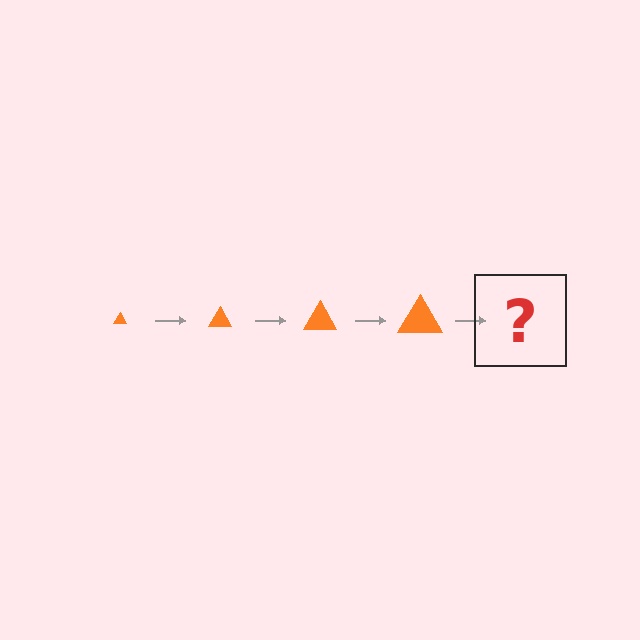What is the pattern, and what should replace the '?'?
The pattern is that the triangle gets progressively larger each step. The '?' should be an orange triangle, larger than the previous one.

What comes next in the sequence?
The next element should be an orange triangle, larger than the previous one.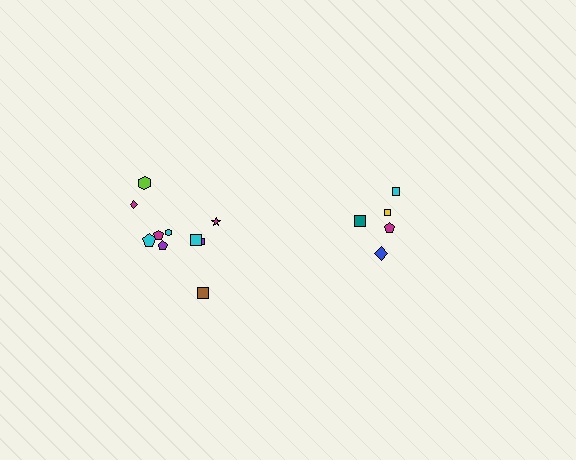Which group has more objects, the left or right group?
The left group.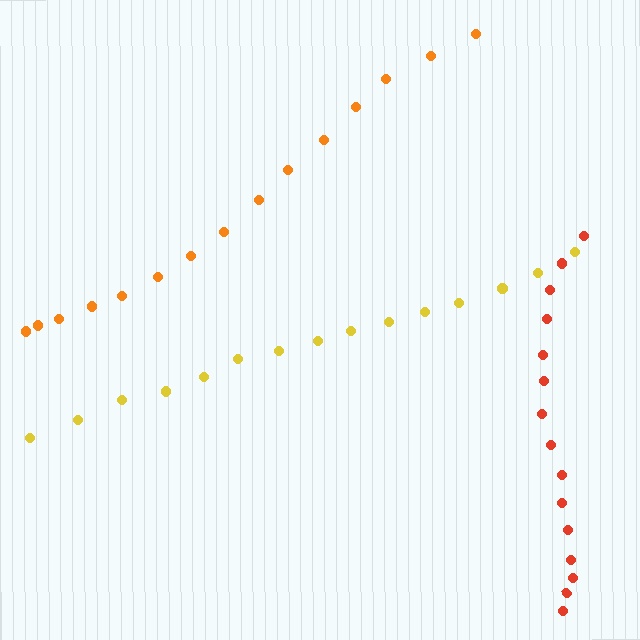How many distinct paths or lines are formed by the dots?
There are 3 distinct paths.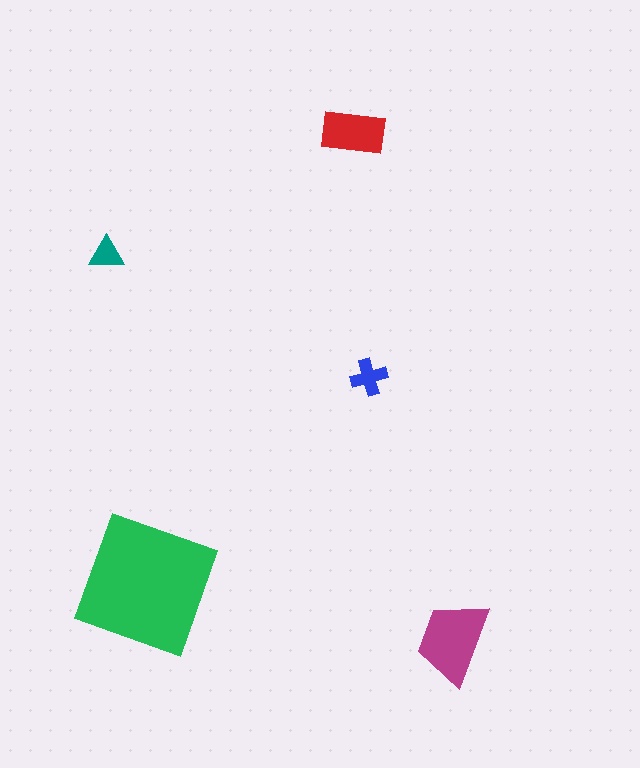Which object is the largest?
The green square.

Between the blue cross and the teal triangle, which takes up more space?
The blue cross.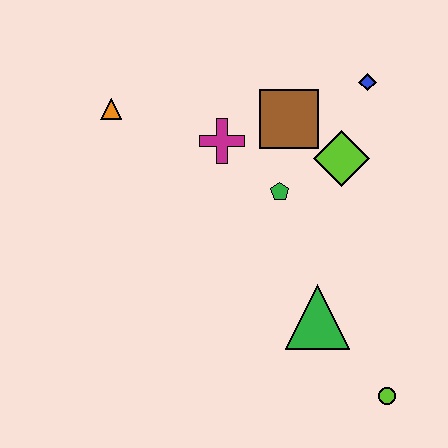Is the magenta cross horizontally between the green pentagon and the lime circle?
No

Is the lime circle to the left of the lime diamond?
No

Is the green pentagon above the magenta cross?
No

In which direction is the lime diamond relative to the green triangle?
The lime diamond is above the green triangle.